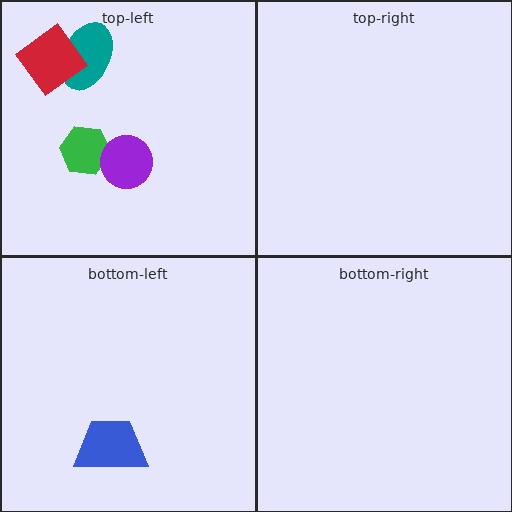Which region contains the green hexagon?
The top-left region.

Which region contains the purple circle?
The top-left region.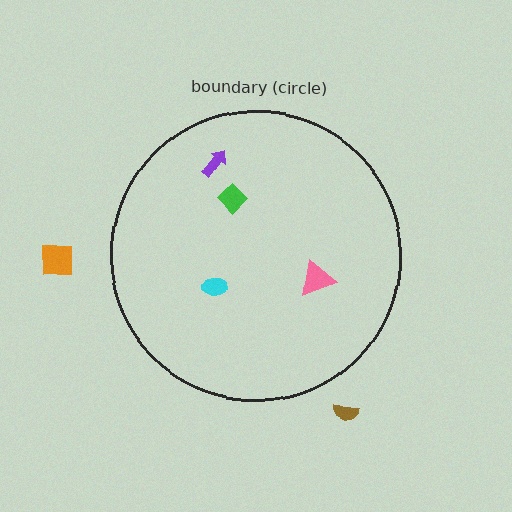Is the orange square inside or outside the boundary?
Outside.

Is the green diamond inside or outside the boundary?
Inside.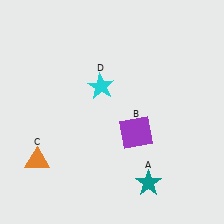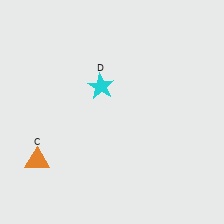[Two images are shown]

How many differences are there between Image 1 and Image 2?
There are 2 differences between the two images.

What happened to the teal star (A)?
The teal star (A) was removed in Image 2. It was in the bottom-right area of Image 1.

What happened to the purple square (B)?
The purple square (B) was removed in Image 2. It was in the bottom-right area of Image 1.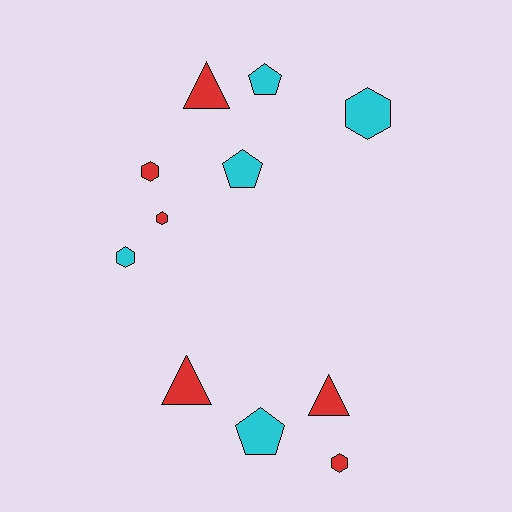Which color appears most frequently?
Red, with 6 objects.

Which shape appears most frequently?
Hexagon, with 5 objects.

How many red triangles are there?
There are 3 red triangles.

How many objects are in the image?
There are 11 objects.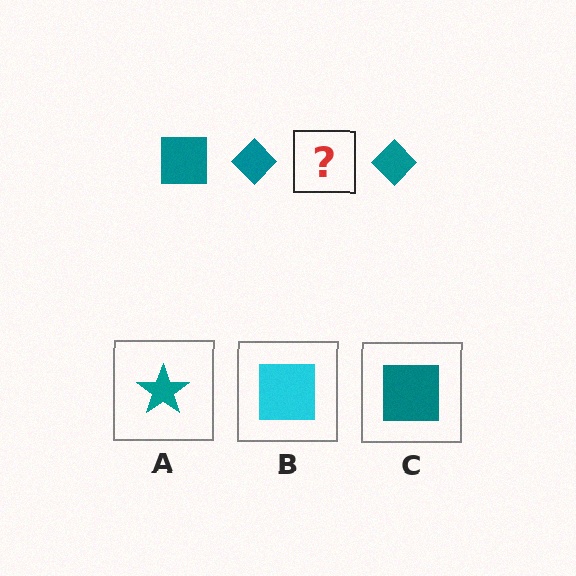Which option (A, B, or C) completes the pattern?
C.